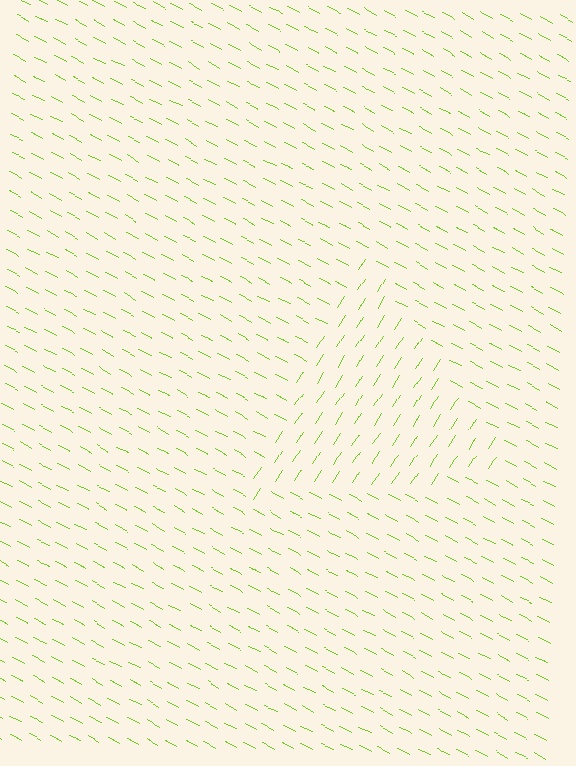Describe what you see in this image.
The image is filled with small lime line segments. A triangle region in the image has lines oriented differently from the surrounding lines, creating a visible texture boundary.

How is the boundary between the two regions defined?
The boundary is defined purely by a change in line orientation (approximately 85 degrees difference). All lines are the same color and thickness.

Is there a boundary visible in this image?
Yes, there is a texture boundary formed by a change in line orientation.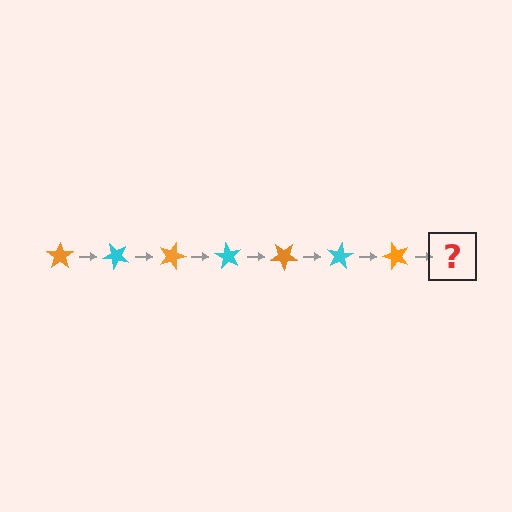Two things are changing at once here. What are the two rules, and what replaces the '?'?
The two rules are that it rotates 45 degrees each step and the color cycles through orange and cyan. The '?' should be a cyan star, rotated 315 degrees from the start.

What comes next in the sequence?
The next element should be a cyan star, rotated 315 degrees from the start.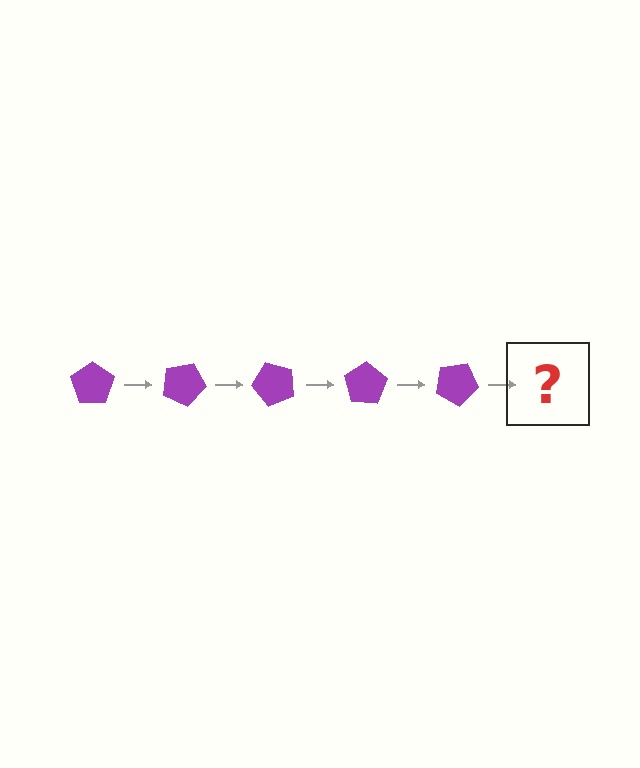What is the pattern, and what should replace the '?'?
The pattern is that the pentagon rotates 25 degrees each step. The '?' should be a purple pentagon rotated 125 degrees.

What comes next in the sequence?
The next element should be a purple pentagon rotated 125 degrees.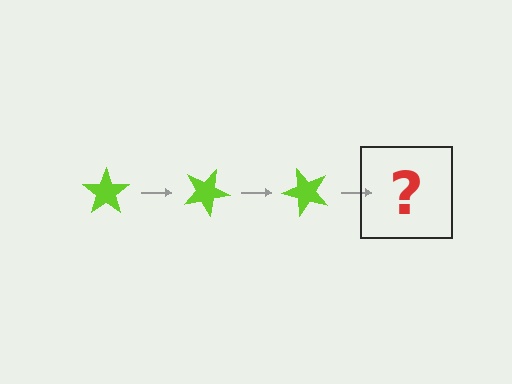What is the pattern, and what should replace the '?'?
The pattern is that the star rotates 25 degrees each step. The '?' should be a lime star rotated 75 degrees.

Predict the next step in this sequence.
The next step is a lime star rotated 75 degrees.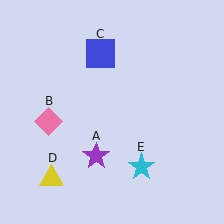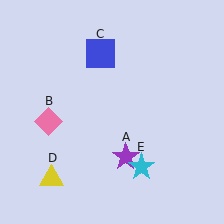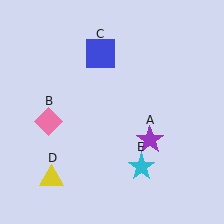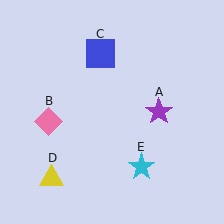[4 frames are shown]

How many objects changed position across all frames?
1 object changed position: purple star (object A).